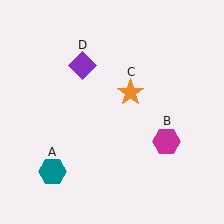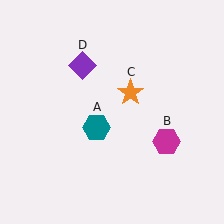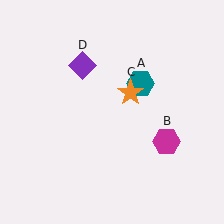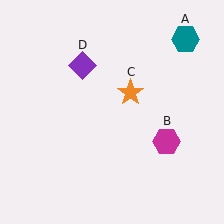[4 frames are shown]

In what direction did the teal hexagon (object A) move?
The teal hexagon (object A) moved up and to the right.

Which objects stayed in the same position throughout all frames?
Magenta hexagon (object B) and orange star (object C) and purple diamond (object D) remained stationary.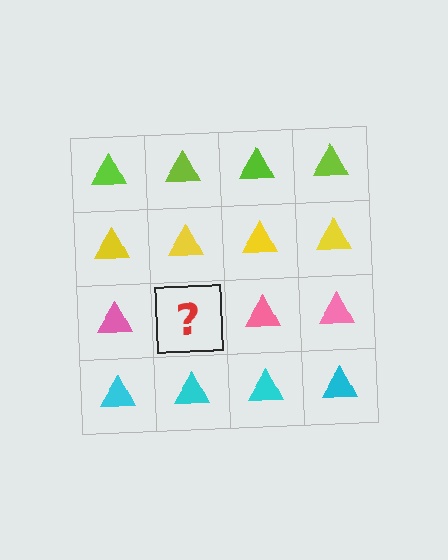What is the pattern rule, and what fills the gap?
The rule is that each row has a consistent color. The gap should be filled with a pink triangle.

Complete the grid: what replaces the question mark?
The question mark should be replaced with a pink triangle.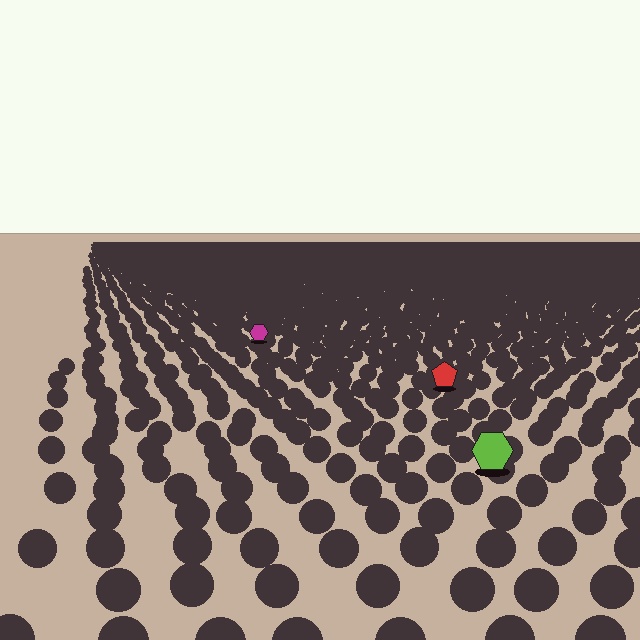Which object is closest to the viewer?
The lime hexagon is closest. The texture marks near it are larger and more spread out.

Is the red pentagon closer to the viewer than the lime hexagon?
No. The lime hexagon is closer — you can tell from the texture gradient: the ground texture is coarser near it.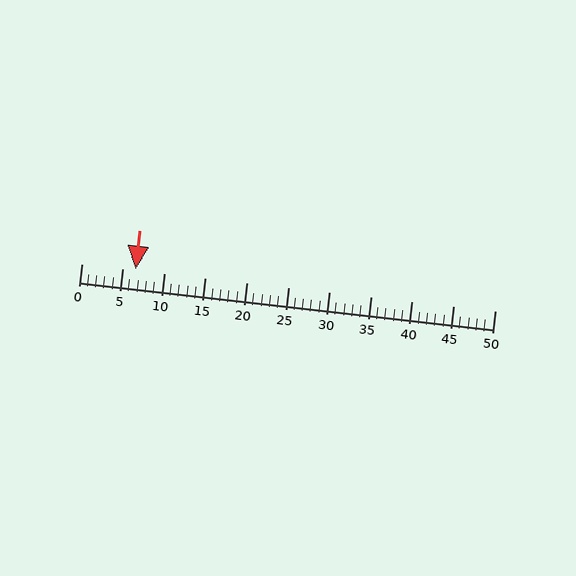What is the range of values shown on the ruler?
The ruler shows values from 0 to 50.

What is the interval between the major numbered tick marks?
The major tick marks are spaced 5 units apart.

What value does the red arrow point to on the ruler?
The red arrow points to approximately 7.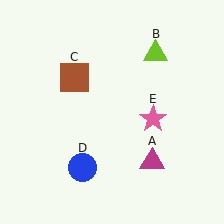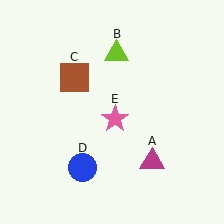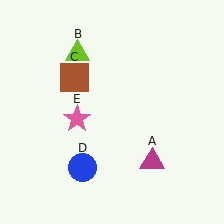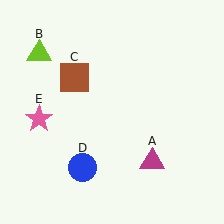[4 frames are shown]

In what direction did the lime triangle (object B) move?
The lime triangle (object B) moved left.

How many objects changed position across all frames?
2 objects changed position: lime triangle (object B), pink star (object E).